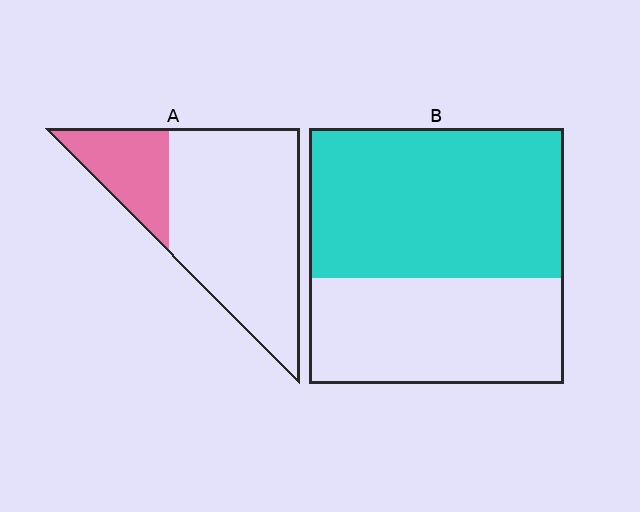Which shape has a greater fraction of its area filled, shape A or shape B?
Shape B.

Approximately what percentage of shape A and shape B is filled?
A is approximately 25% and B is approximately 60%.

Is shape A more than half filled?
No.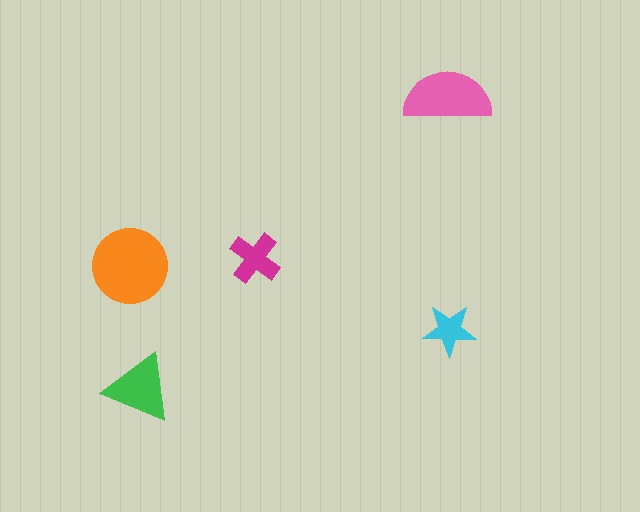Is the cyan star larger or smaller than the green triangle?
Smaller.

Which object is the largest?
The orange circle.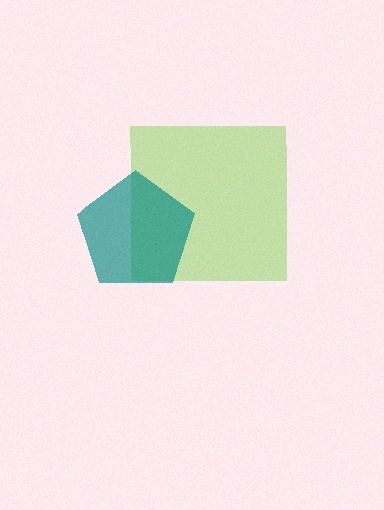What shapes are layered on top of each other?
The layered shapes are: a lime square, a teal pentagon.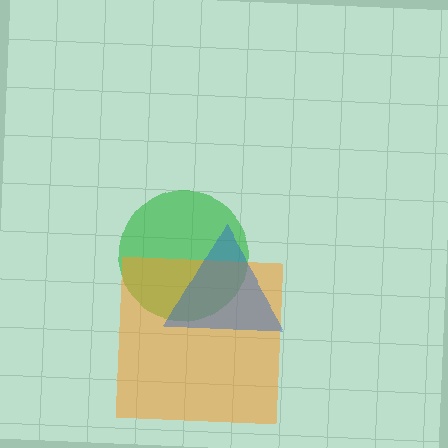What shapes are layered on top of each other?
The layered shapes are: a green circle, an orange square, a blue triangle.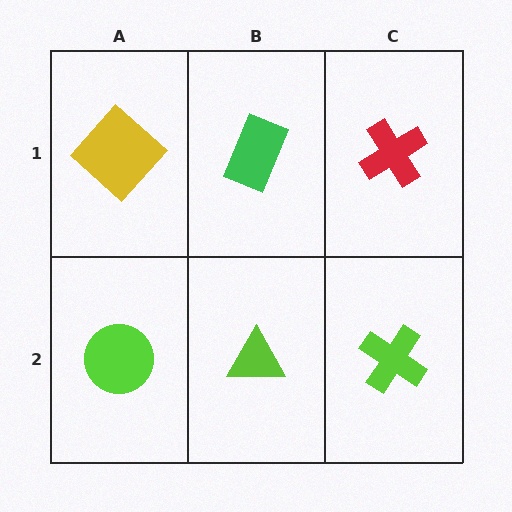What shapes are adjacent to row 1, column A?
A lime circle (row 2, column A), a green rectangle (row 1, column B).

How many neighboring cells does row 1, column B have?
3.